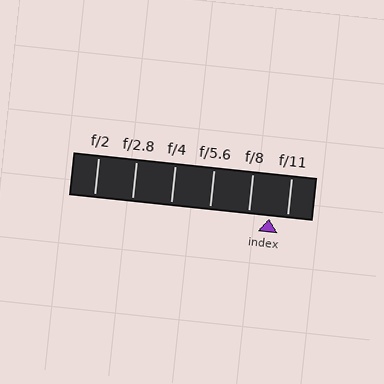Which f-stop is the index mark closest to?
The index mark is closest to f/11.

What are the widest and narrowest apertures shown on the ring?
The widest aperture shown is f/2 and the narrowest is f/11.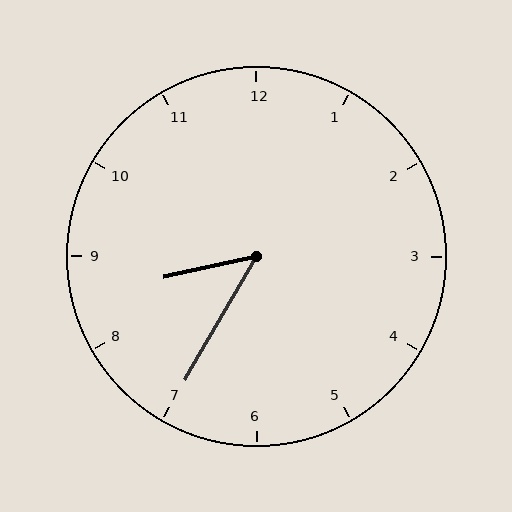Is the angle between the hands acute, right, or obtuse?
It is acute.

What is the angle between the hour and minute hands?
Approximately 48 degrees.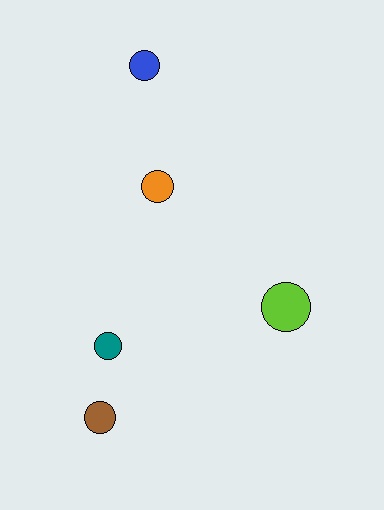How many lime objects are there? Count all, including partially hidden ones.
There is 1 lime object.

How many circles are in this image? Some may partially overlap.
There are 5 circles.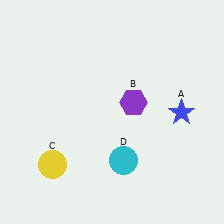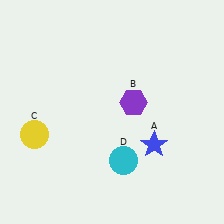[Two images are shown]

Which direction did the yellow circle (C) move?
The yellow circle (C) moved up.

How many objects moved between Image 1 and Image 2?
2 objects moved between the two images.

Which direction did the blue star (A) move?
The blue star (A) moved down.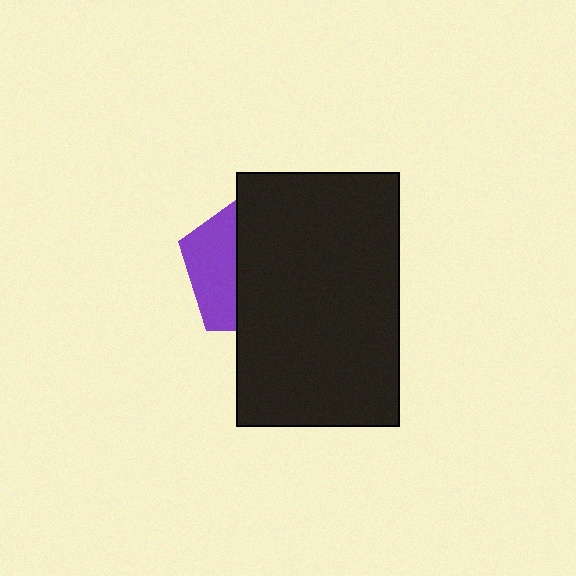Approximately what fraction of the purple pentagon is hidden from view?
Roughly 66% of the purple pentagon is hidden behind the black rectangle.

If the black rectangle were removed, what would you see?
You would see the complete purple pentagon.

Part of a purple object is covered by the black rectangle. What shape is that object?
It is a pentagon.